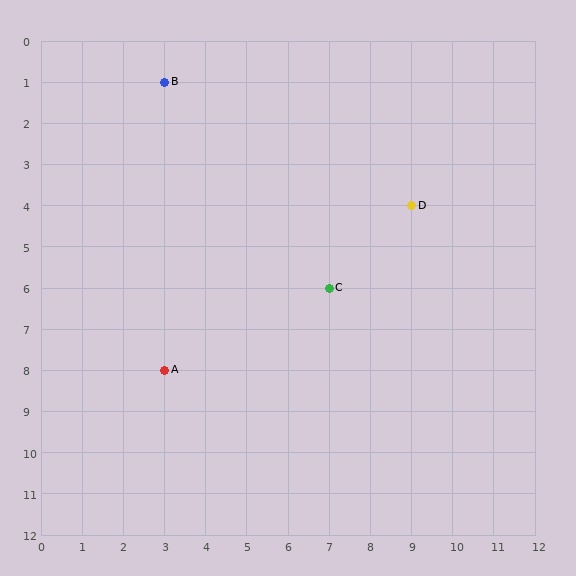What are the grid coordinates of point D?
Point D is at grid coordinates (9, 4).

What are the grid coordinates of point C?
Point C is at grid coordinates (7, 6).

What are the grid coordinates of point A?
Point A is at grid coordinates (3, 8).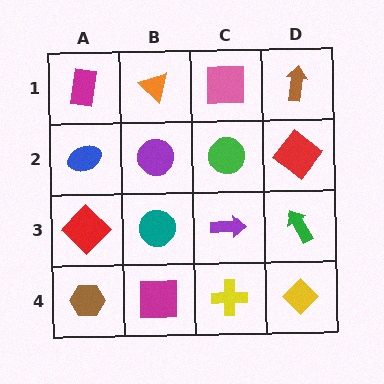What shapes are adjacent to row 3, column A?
A blue ellipse (row 2, column A), a brown hexagon (row 4, column A), a teal circle (row 3, column B).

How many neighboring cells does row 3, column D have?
3.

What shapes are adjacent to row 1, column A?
A blue ellipse (row 2, column A), an orange triangle (row 1, column B).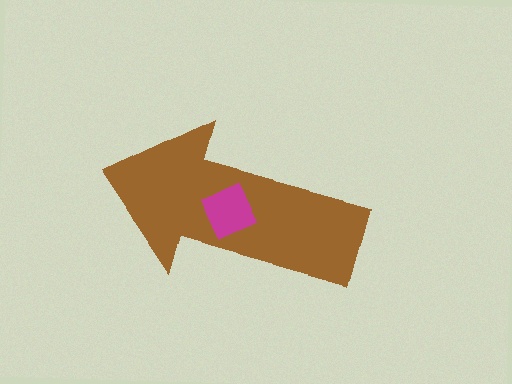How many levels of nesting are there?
2.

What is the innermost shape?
The magenta square.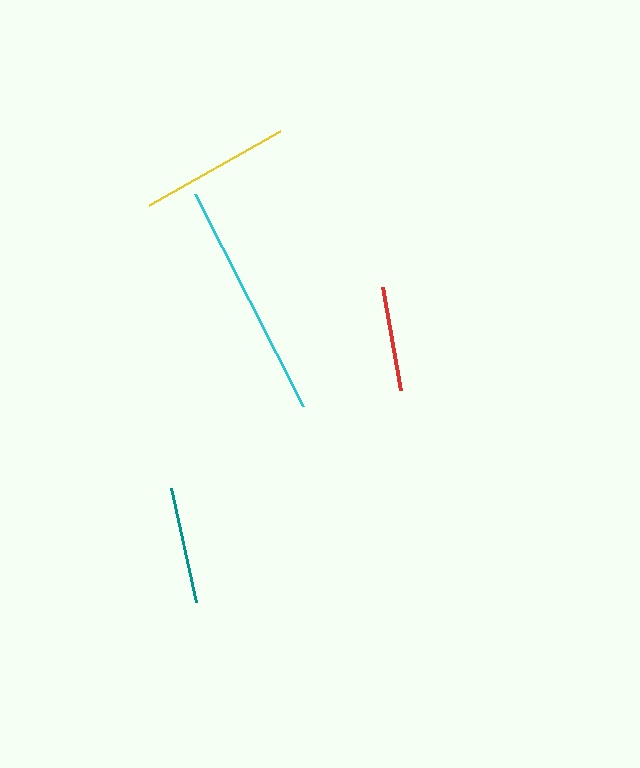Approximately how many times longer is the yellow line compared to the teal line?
The yellow line is approximately 1.3 times the length of the teal line.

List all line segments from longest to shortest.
From longest to shortest: cyan, yellow, teal, red.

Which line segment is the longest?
The cyan line is the longest at approximately 237 pixels.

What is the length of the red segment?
The red segment is approximately 104 pixels long.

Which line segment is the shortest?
The red line is the shortest at approximately 104 pixels.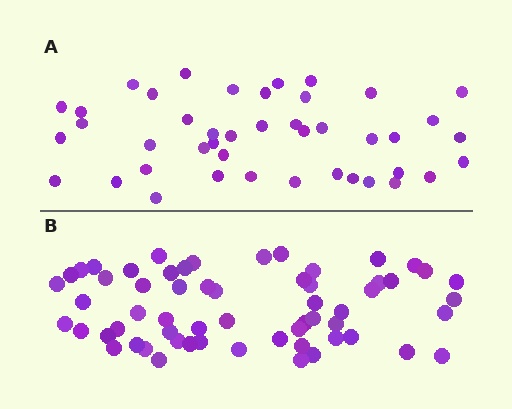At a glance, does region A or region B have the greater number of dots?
Region B (the bottom region) has more dots.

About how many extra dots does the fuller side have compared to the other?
Region B has approximately 15 more dots than region A.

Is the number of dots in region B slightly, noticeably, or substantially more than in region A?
Region B has noticeably more, but not dramatically so. The ratio is roughly 1.4 to 1.